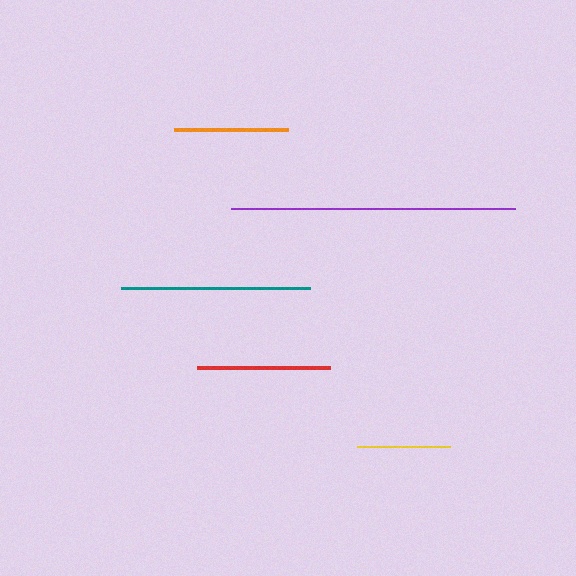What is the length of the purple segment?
The purple segment is approximately 284 pixels long.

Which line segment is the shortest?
The yellow line is the shortest at approximately 93 pixels.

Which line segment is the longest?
The purple line is the longest at approximately 284 pixels.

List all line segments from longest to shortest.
From longest to shortest: purple, teal, red, orange, yellow.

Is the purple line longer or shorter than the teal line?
The purple line is longer than the teal line.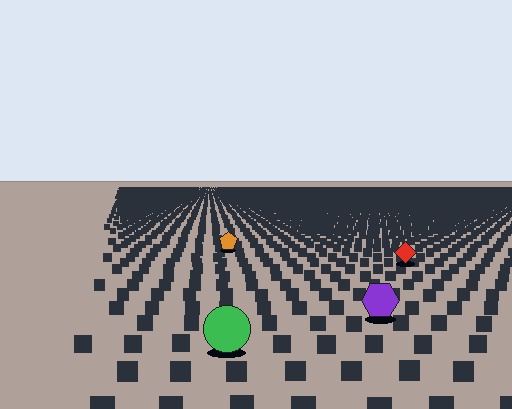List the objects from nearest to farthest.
From nearest to farthest: the green circle, the purple hexagon, the red diamond, the orange pentagon.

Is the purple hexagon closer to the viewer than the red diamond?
Yes. The purple hexagon is closer — you can tell from the texture gradient: the ground texture is coarser near it.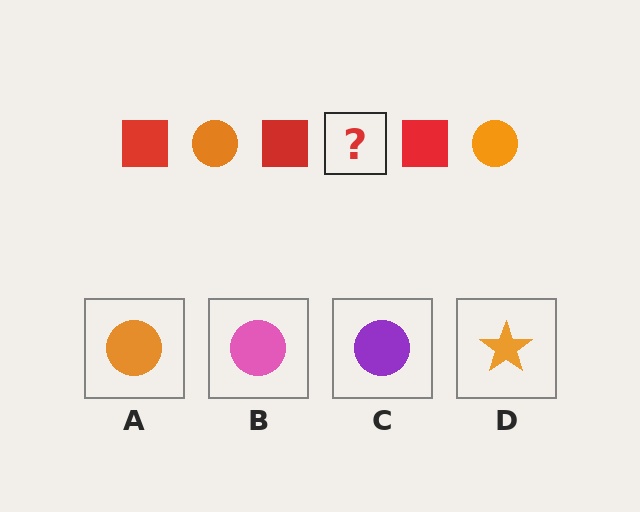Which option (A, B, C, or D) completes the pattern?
A.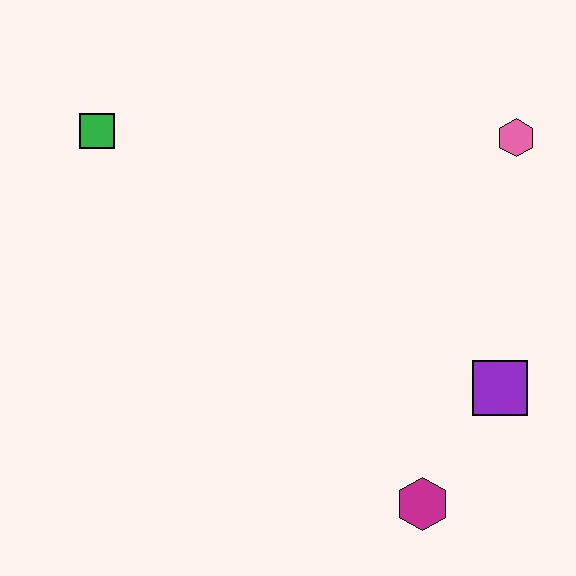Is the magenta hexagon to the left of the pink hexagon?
Yes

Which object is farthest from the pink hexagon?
The green square is farthest from the pink hexagon.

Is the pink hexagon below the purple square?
No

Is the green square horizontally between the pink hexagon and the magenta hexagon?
No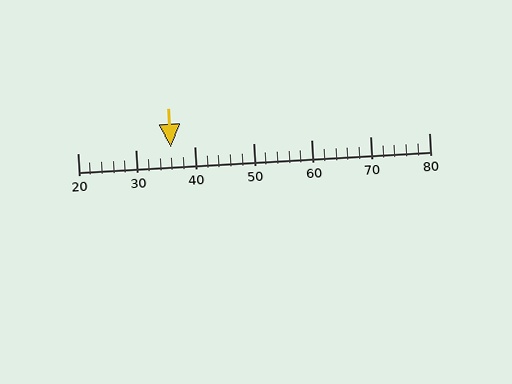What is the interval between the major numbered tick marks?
The major tick marks are spaced 10 units apart.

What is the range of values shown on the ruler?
The ruler shows values from 20 to 80.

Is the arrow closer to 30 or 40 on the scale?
The arrow is closer to 40.